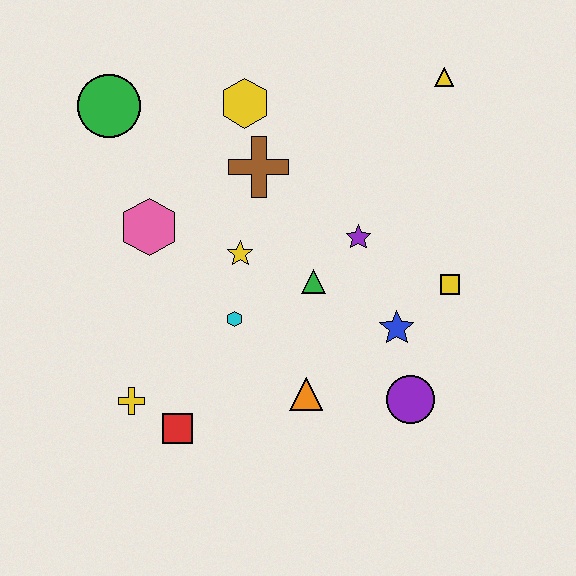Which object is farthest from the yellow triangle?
The yellow cross is farthest from the yellow triangle.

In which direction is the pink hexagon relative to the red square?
The pink hexagon is above the red square.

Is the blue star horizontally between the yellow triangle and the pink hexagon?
Yes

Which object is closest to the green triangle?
The purple star is closest to the green triangle.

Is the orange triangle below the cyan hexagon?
Yes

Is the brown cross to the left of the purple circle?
Yes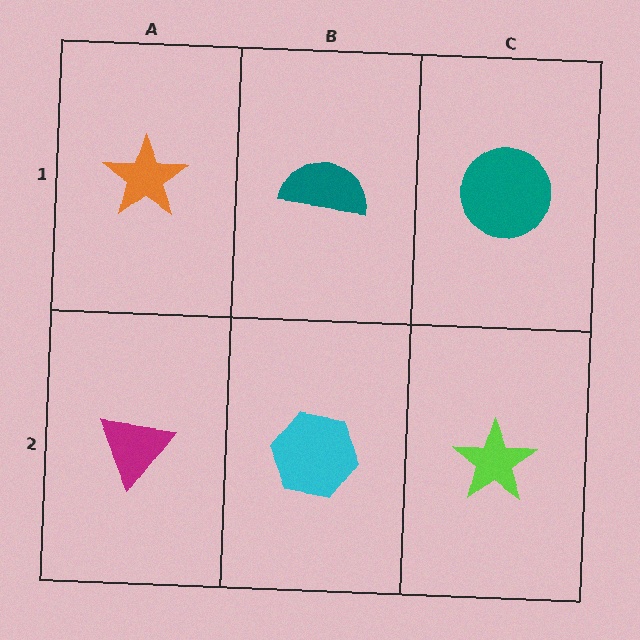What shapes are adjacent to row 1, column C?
A lime star (row 2, column C), a teal semicircle (row 1, column B).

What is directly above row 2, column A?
An orange star.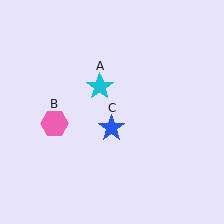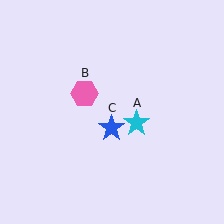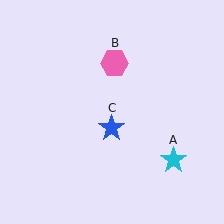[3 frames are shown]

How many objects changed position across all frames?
2 objects changed position: cyan star (object A), pink hexagon (object B).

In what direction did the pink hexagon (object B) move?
The pink hexagon (object B) moved up and to the right.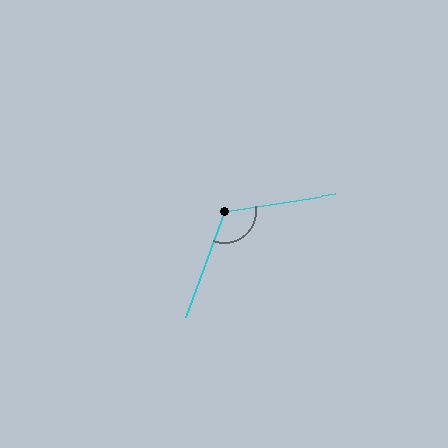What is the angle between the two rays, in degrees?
Approximately 119 degrees.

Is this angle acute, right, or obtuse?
It is obtuse.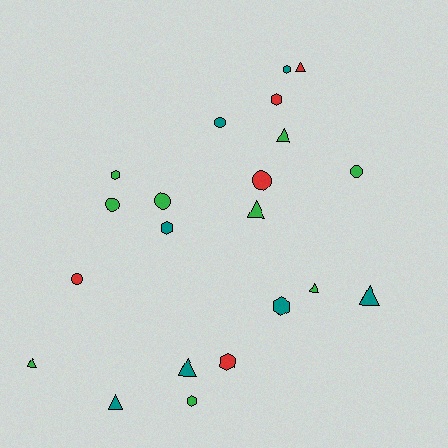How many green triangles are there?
There are 4 green triangles.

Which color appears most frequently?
Green, with 9 objects.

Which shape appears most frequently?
Triangle, with 8 objects.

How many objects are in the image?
There are 21 objects.